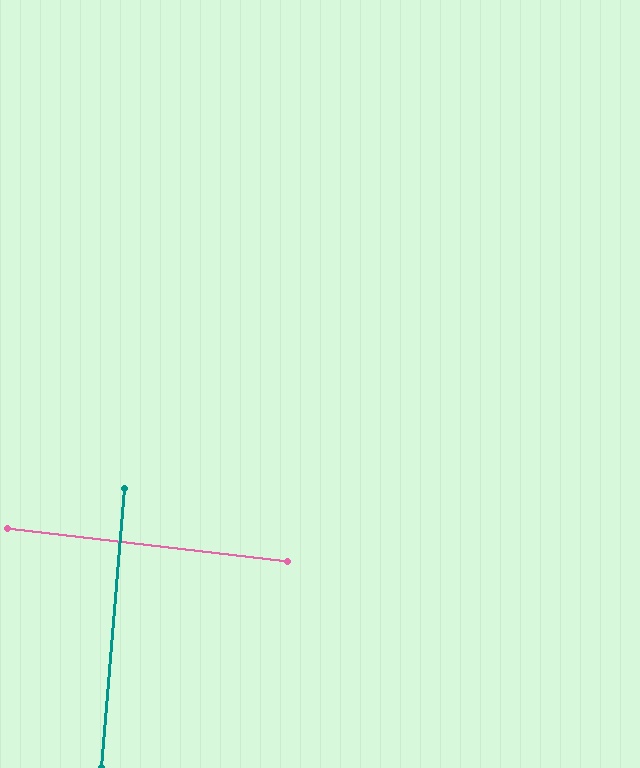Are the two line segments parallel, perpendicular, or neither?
Perpendicular — they meet at approximately 88°.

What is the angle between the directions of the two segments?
Approximately 88 degrees.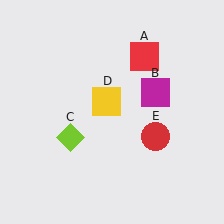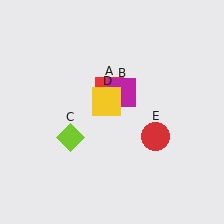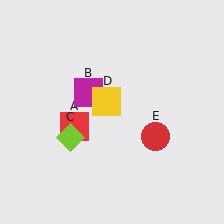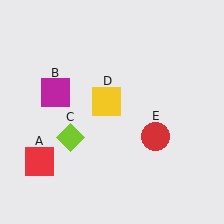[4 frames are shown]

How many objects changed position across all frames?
2 objects changed position: red square (object A), magenta square (object B).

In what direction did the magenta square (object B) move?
The magenta square (object B) moved left.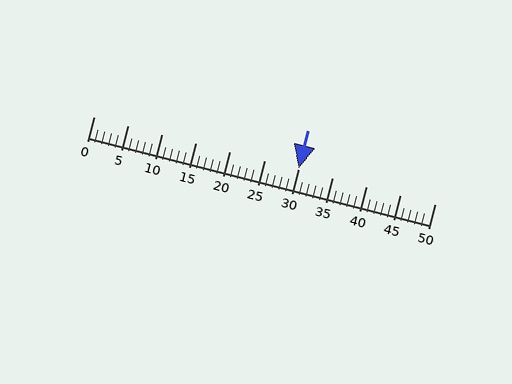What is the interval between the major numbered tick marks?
The major tick marks are spaced 5 units apart.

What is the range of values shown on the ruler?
The ruler shows values from 0 to 50.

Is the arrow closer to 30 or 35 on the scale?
The arrow is closer to 30.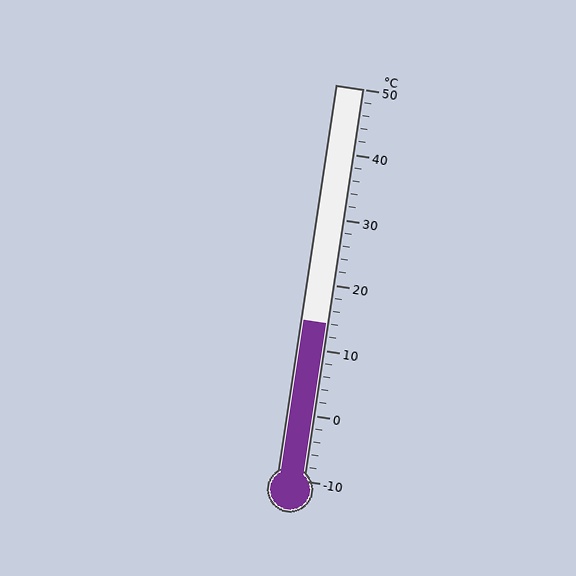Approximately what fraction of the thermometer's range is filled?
The thermometer is filled to approximately 40% of its range.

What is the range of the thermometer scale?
The thermometer scale ranges from -10°C to 50°C.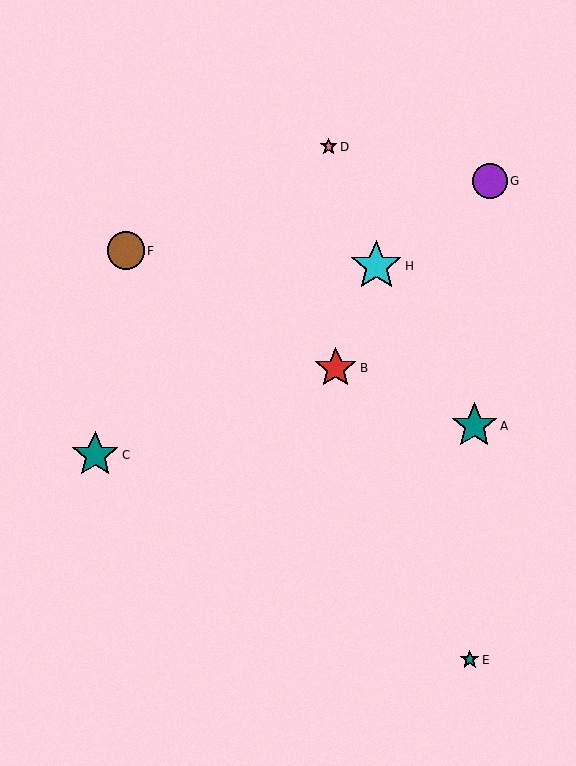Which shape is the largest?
The cyan star (labeled H) is the largest.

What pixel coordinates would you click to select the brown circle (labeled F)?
Click at (126, 251) to select the brown circle F.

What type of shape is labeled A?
Shape A is a teal star.